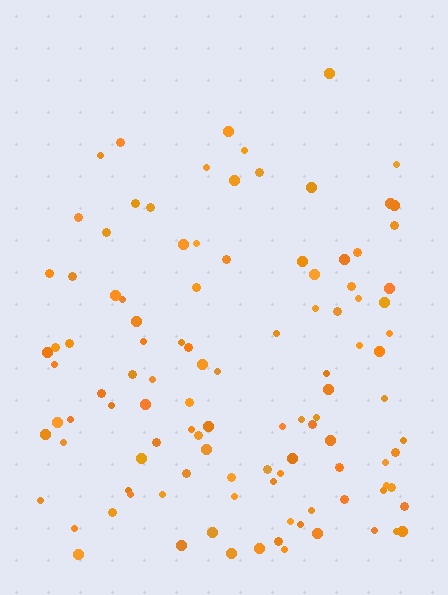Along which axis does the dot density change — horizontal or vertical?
Vertical.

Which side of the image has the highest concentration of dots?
The bottom.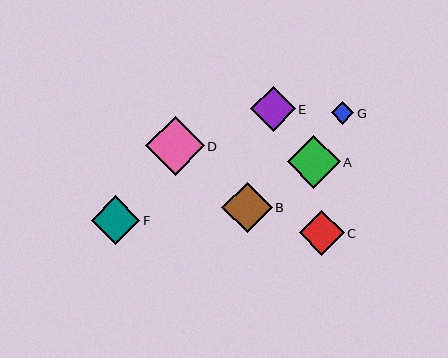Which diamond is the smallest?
Diamond G is the smallest with a size of approximately 23 pixels.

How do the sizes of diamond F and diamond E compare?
Diamond F and diamond E are approximately the same size.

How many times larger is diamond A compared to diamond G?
Diamond A is approximately 2.3 times the size of diamond G.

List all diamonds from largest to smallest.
From largest to smallest: D, A, B, F, C, E, G.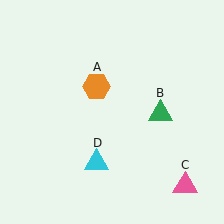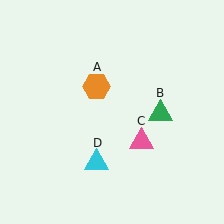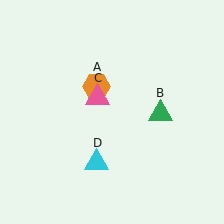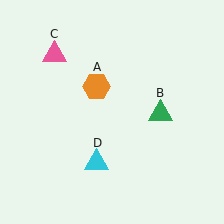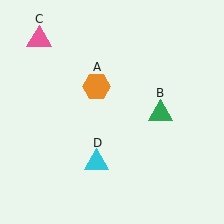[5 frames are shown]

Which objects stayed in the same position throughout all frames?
Orange hexagon (object A) and green triangle (object B) and cyan triangle (object D) remained stationary.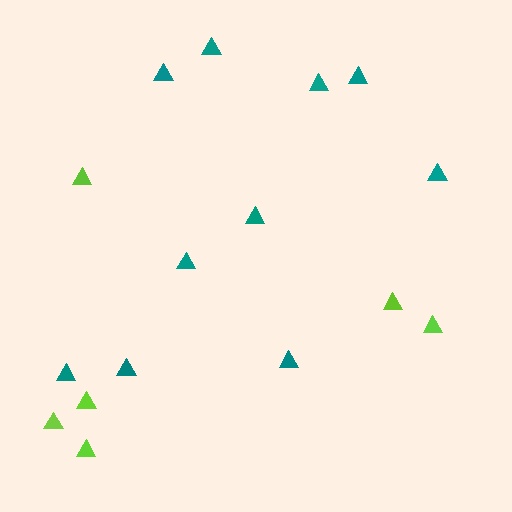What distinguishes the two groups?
There are 2 groups: one group of lime triangles (6) and one group of teal triangles (10).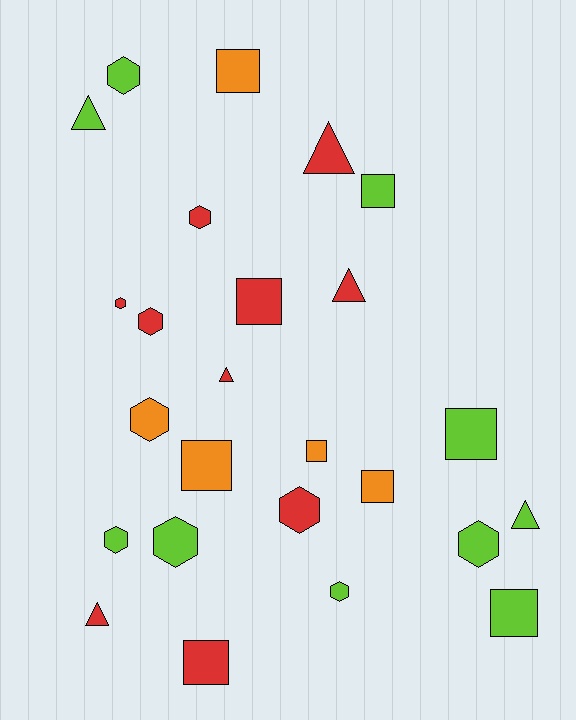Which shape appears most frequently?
Hexagon, with 10 objects.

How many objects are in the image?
There are 25 objects.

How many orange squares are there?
There are 4 orange squares.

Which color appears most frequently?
Lime, with 10 objects.